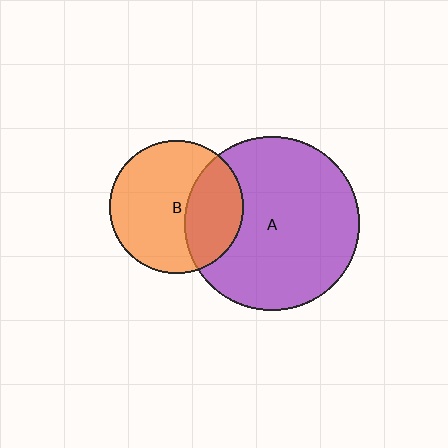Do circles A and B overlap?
Yes.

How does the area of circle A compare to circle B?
Approximately 1.7 times.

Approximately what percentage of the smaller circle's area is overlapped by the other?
Approximately 35%.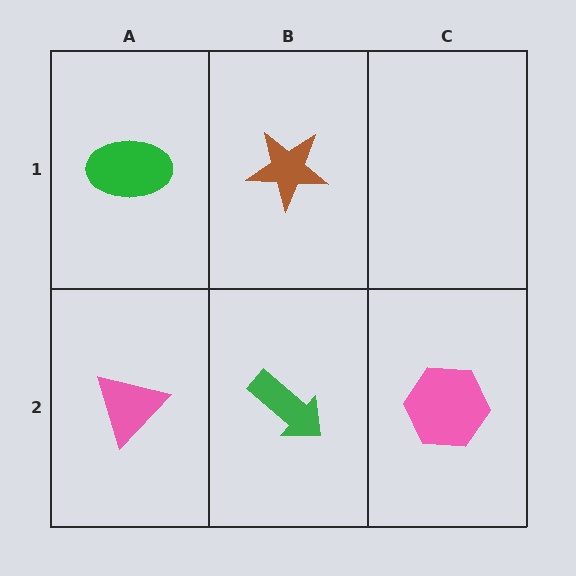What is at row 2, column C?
A pink hexagon.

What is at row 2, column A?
A pink triangle.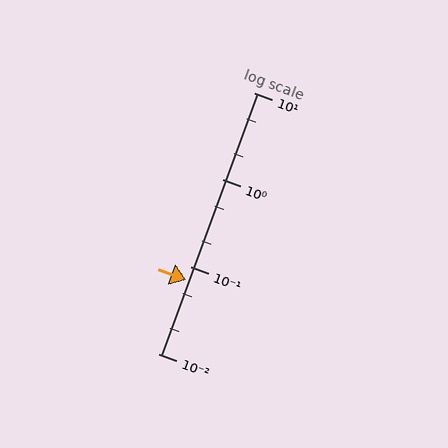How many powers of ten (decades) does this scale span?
The scale spans 3 decades, from 0.01 to 10.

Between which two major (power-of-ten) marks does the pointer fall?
The pointer is between 0.01 and 0.1.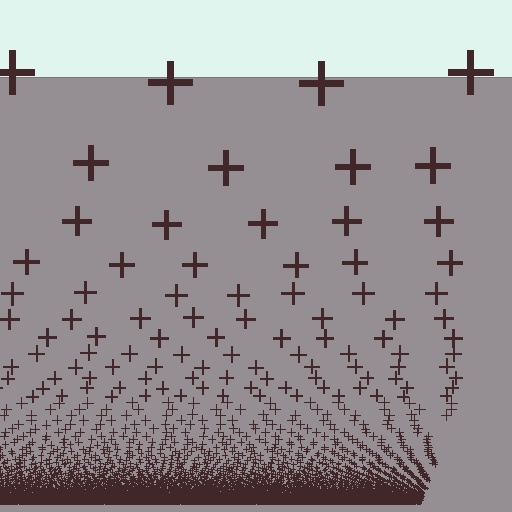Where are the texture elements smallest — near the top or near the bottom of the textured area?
Near the bottom.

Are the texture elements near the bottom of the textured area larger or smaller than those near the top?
Smaller. The gradient is inverted — elements near the bottom are smaller and denser.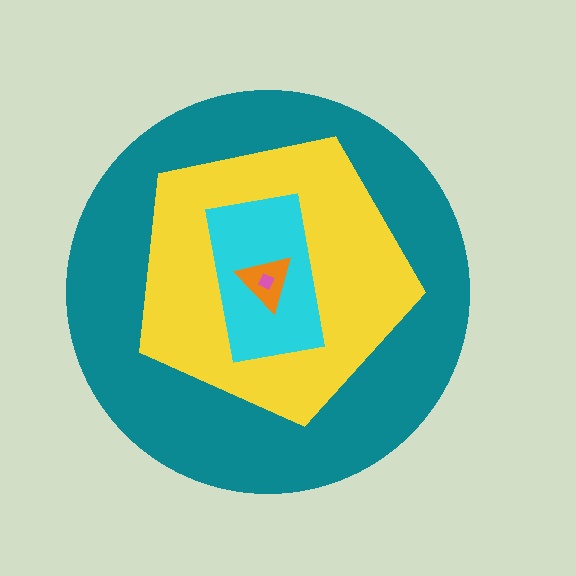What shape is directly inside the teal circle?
The yellow pentagon.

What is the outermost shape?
The teal circle.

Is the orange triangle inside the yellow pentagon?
Yes.